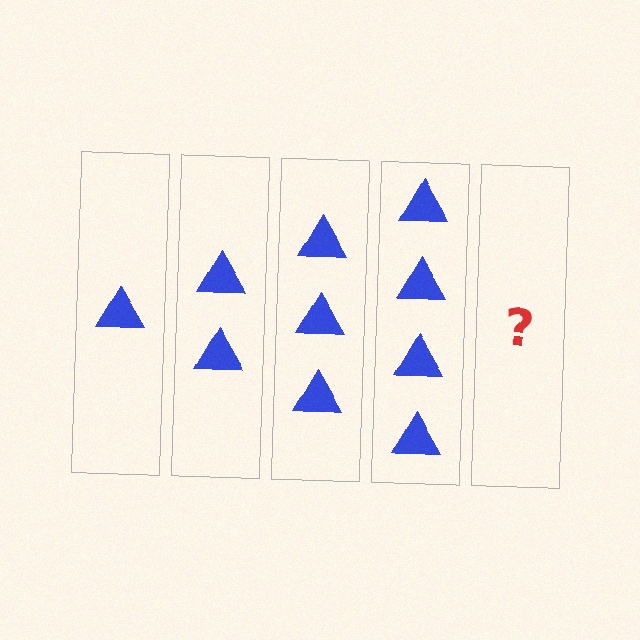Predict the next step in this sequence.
The next step is 5 triangles.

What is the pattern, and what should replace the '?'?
The pattern is that each step adds one more triangle. The '?' should be 5 triangles.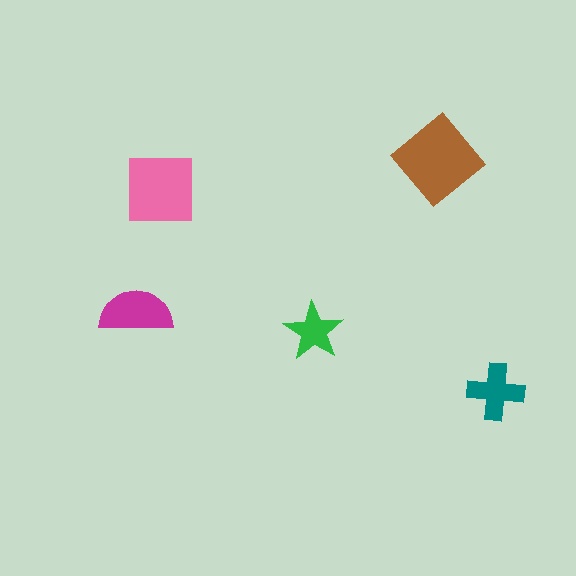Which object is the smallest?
The green star.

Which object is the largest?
The brown diamond.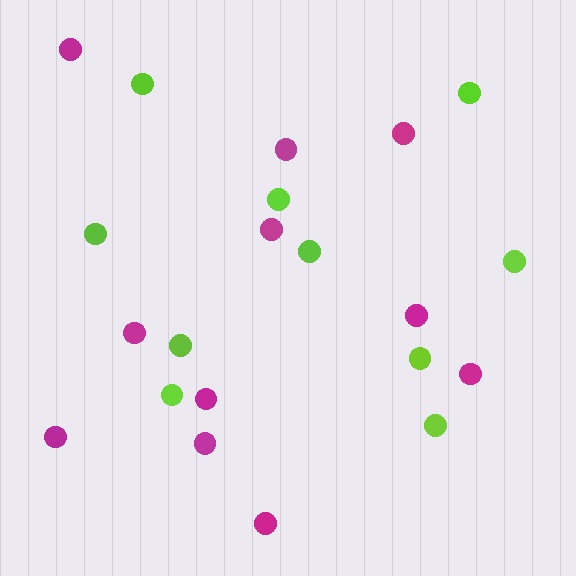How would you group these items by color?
There are 2 groups: one group of lime circles (10) and one group of magenta circles (11).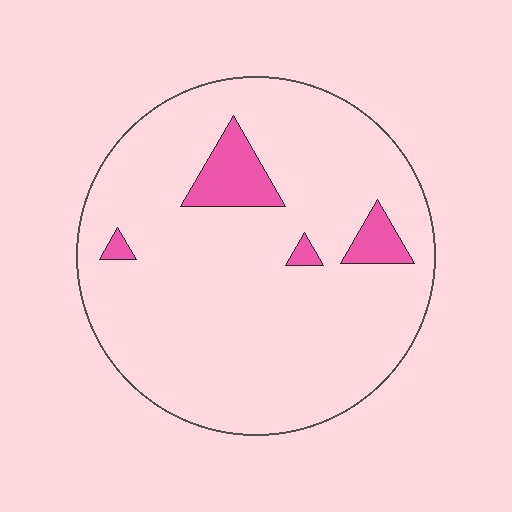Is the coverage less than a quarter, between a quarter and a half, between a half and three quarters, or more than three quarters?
Less than a quarter.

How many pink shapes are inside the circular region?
4.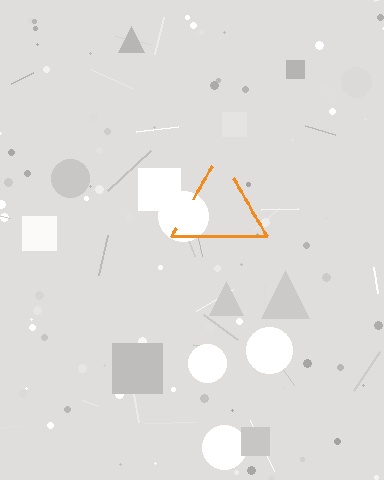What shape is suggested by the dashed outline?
The dashed outline suggests a triangle.